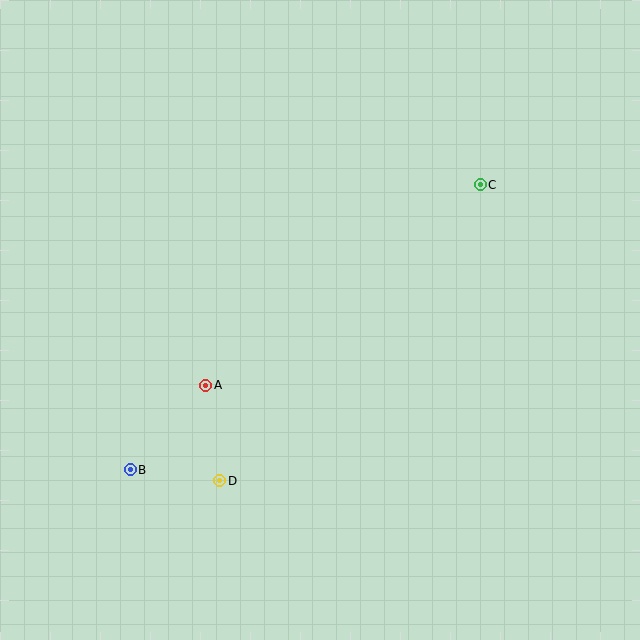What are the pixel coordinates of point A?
Point A is at (206, 385).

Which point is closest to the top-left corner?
Point A is closest to the top-left corner.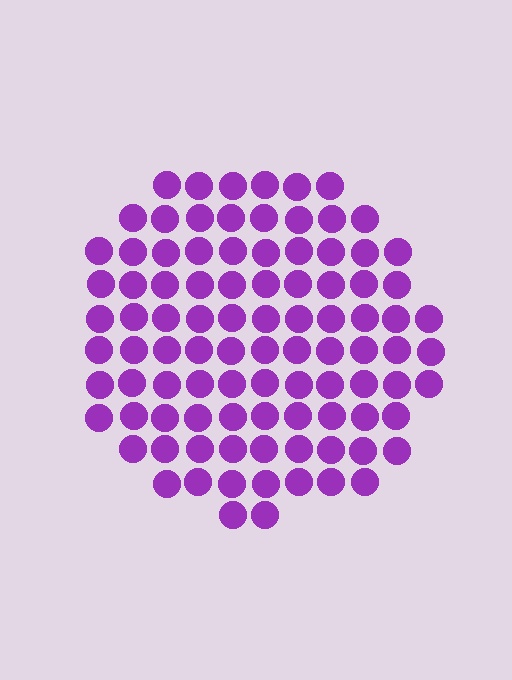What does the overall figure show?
The overall figure shows a circle.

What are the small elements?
The small elements are circles.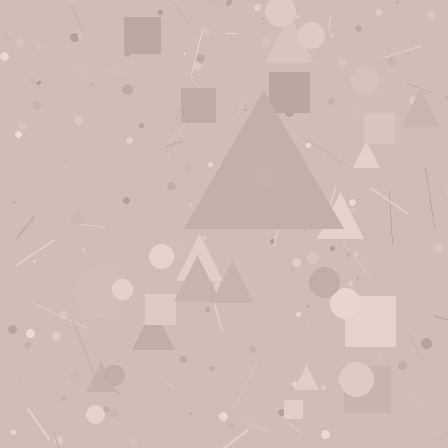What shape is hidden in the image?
A triangle is hidden in the image.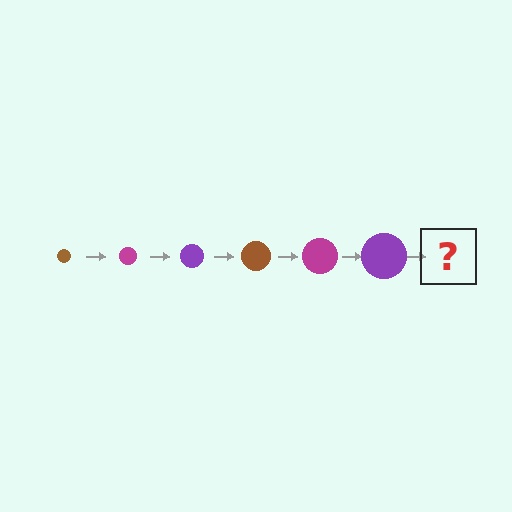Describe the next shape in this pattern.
It should be a brown circle, larger than the previous one.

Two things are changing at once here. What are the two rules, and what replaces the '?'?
The two rules are that the circle grows larger each step and the color cycles through brown, magenta, and purple. The '?' should be a brown circle, larger than the previous one.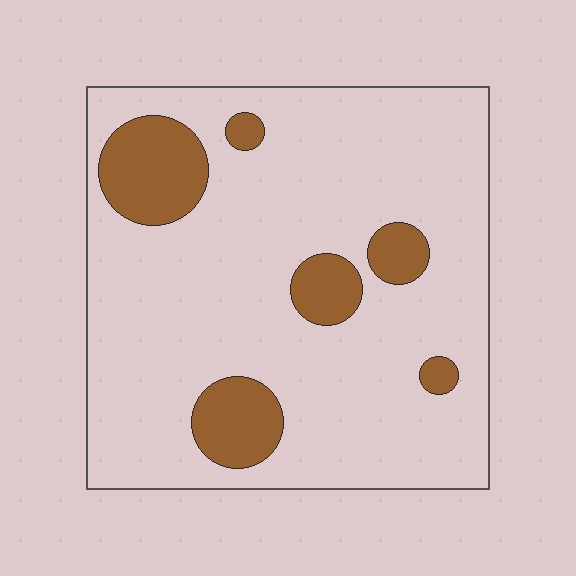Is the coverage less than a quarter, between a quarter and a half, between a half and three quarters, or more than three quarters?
Less than a quarter.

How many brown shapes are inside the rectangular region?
6.